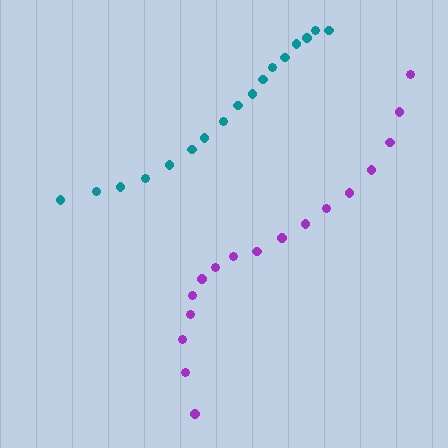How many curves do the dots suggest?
There are 2 distinct paths.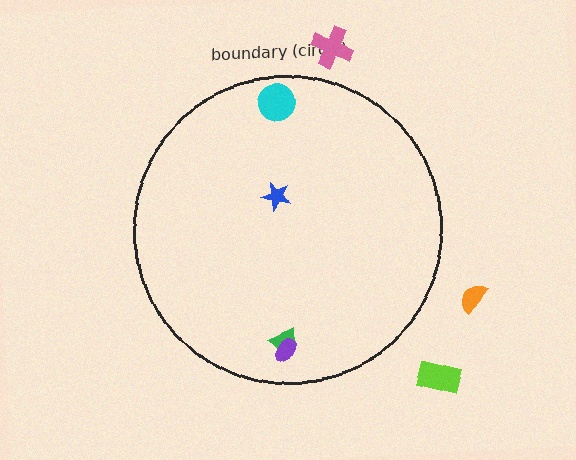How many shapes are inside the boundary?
4 inside, 3 outside.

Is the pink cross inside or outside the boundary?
Outside.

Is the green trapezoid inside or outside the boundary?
Inside.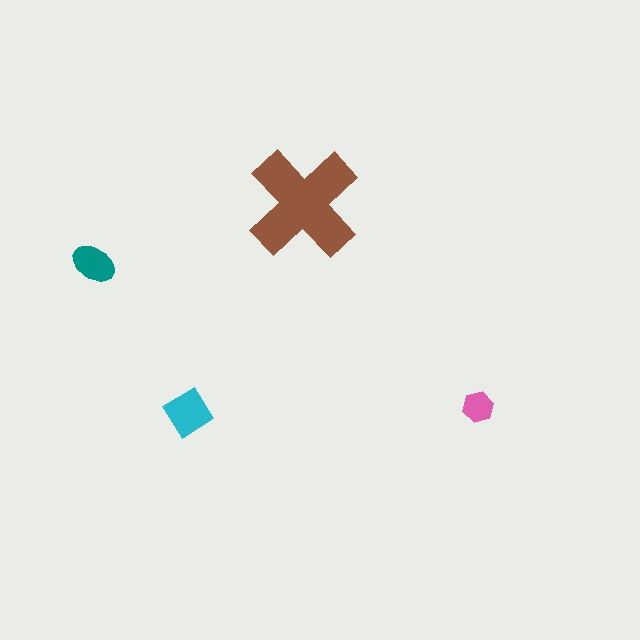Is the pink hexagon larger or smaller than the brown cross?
Smaller.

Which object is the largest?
The brown cross.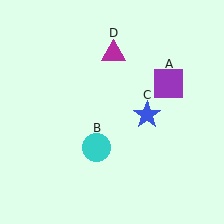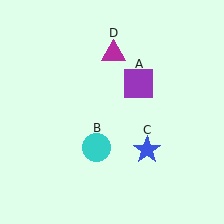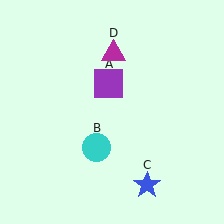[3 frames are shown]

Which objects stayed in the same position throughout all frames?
Cyan circle (object B) and magenta triangle (object D) remained stationary.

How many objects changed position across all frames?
2 objects changed position: purple square (object A), blue star (object C).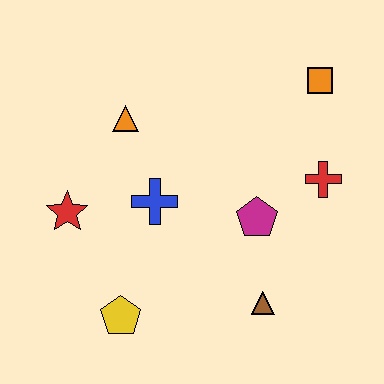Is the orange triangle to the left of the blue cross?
Yes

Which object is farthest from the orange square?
The yellow pentagon is farthest from the orange square.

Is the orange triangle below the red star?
No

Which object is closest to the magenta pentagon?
The red cross is closest to the magenta pentagon.